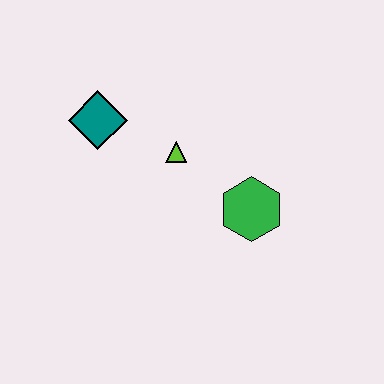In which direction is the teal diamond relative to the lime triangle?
The teal diamond is to the left of the lime triangle.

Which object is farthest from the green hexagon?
The teal diamond is farthest from the green hexagon.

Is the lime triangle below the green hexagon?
No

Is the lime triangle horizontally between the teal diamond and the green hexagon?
Yes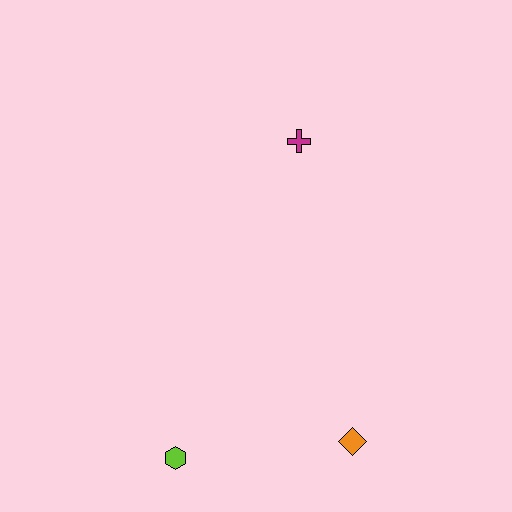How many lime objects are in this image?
There is 1 lime object.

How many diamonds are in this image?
There is 1 diamond.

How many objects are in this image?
There are 3 objects.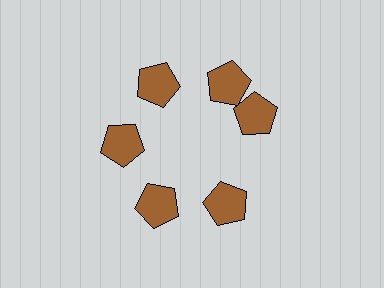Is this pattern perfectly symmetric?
No. The 6 brown pentagons are arranged in a ring, but one element near the 3 o'clock position is rotated out of alignment along the ring, breaking the 6-fold rotational symmetry.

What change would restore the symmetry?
The symmetry would be restored by rotating it back into even spacing with its neighbors so that all 6 pentagons sit at equal angles and equal distance from the center.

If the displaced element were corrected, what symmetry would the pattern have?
It would have 6-fold rotational symmetry — the pattern would map onto itself every 60 degrees.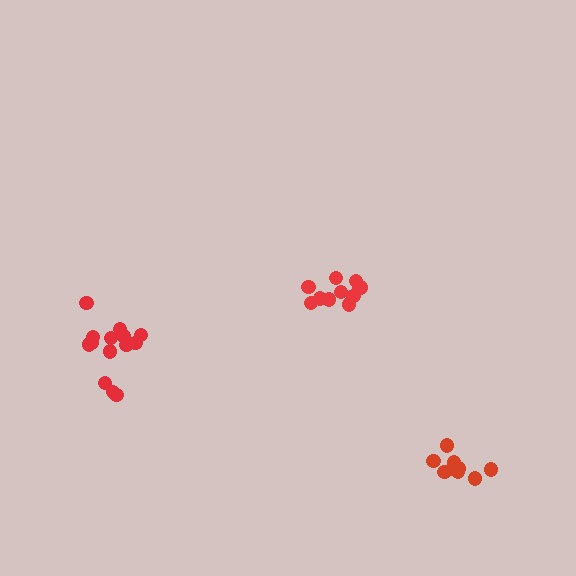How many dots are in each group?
Group 1: 11 dots, Group 2: 14 dots, Group 3: 10 dots (35 total).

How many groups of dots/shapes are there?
There are 3 groups.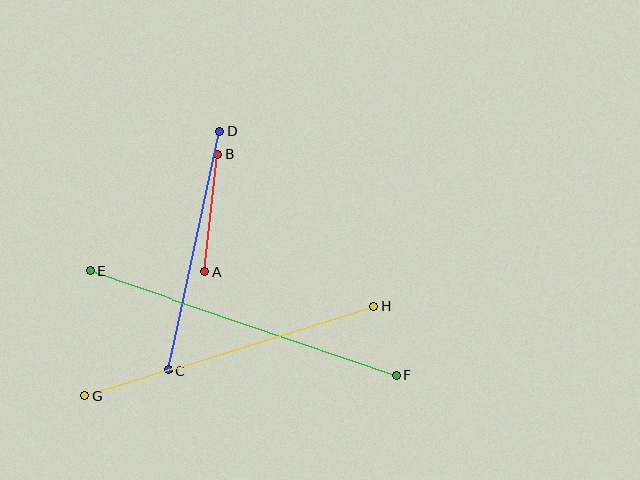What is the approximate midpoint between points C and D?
The midpoint is at approximately (194, 251) pixels.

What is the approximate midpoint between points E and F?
The midpoint is at approximately (243, 323) pixels.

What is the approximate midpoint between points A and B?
The midpoint is at approximately (211, 213) pixels.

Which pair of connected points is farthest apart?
Points E and F are farthest apart.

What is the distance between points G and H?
The distance is approximately 302 pixels.